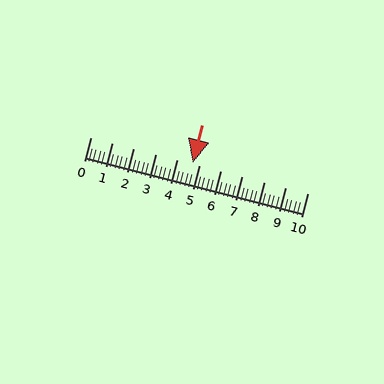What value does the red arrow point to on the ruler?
The red arrow points to approximately 4.7.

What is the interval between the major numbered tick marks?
The major tick marks are spaced 1 units apart.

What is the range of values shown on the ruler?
The ruler shows values from 0 to 10.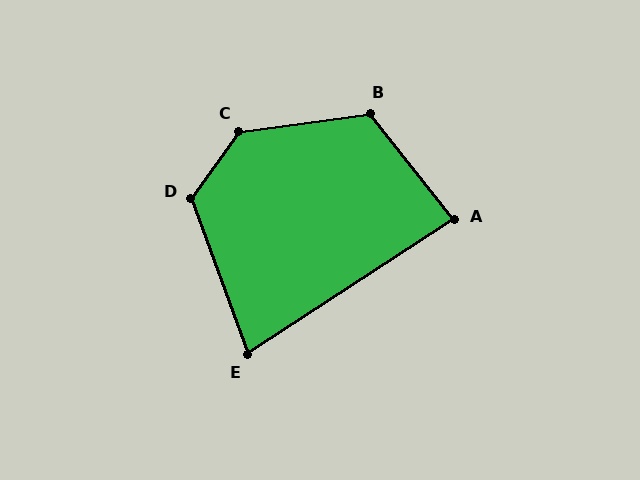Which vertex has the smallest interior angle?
E, at approximately 77 degrees.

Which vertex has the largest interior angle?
C, at approximately 133 degrees.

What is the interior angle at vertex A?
Approximately 85 degrees (acute).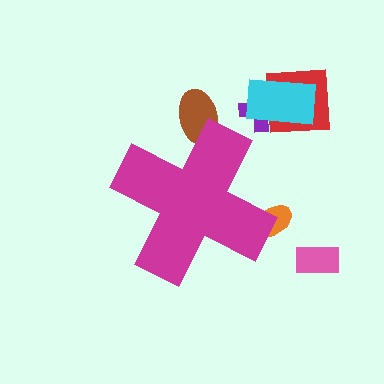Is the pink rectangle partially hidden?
No, the pink rectangle is fully visible.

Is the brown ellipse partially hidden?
Yes, the brown ellipse is partially hidden behind the magenta cross.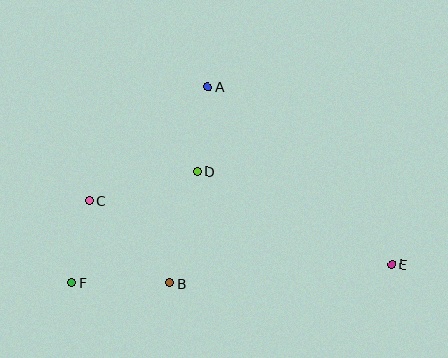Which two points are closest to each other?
Points C and F are closest to each other.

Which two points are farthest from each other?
Points E and F are farthest from each other.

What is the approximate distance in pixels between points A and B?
The distance between A and B is approximately 200 pixels.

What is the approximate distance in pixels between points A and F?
The distance between A and F is approximately 239 pixels.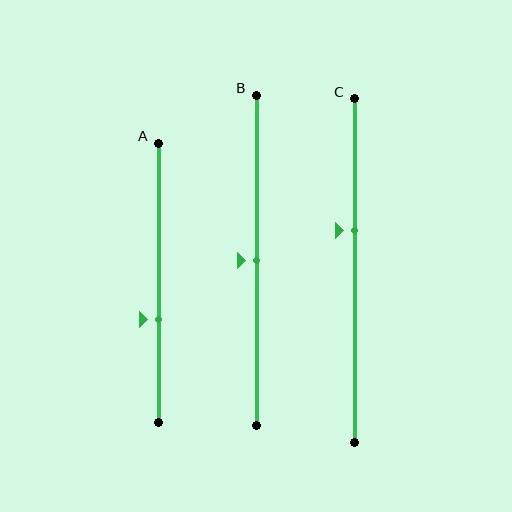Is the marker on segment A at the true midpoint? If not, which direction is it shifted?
No, the marker on segment A is shifted downward by about 13% of the segment length.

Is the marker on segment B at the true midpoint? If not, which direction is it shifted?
Yes, the marker on segment B is at the true midpoint.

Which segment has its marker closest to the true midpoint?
Segment B has its marker closest to the true midpoint.